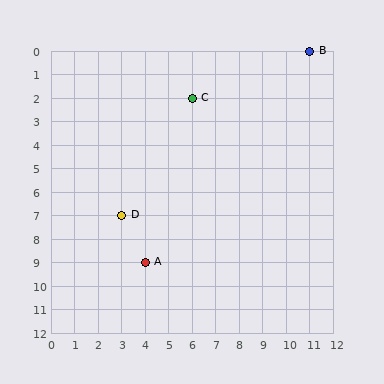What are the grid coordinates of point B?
Point B is at grid coordinates (11, 0).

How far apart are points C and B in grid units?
Points C and B are 5 columns and 2 rows apart (about 5.4 grid units diagonally).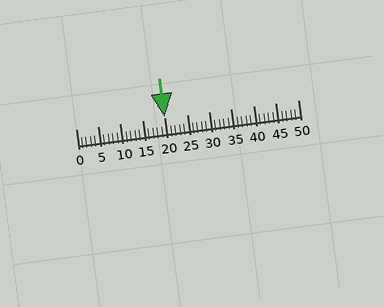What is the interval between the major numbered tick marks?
The major tick marks are spaced 5 units apart.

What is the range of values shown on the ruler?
The ruler shows values from 0 to 50.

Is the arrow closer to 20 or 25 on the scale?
The arrow is closer to 20.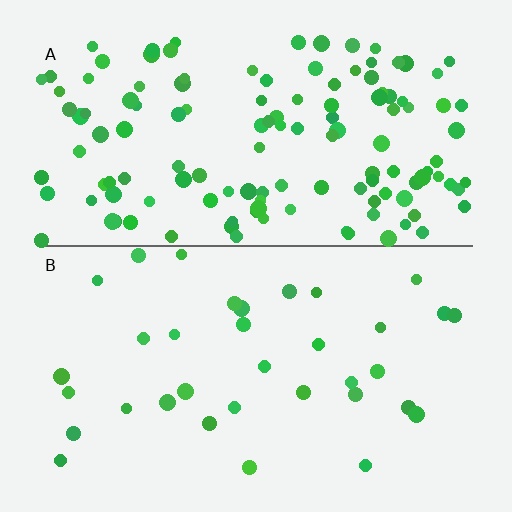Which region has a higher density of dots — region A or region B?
A (the top).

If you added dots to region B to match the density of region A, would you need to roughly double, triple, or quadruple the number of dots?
Approximately quadruple.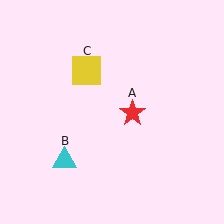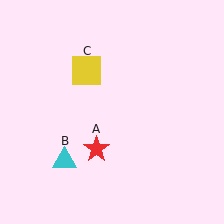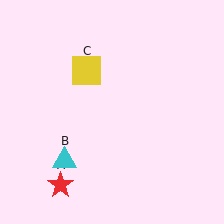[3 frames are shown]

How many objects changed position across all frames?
1 object changed position: red star (object A).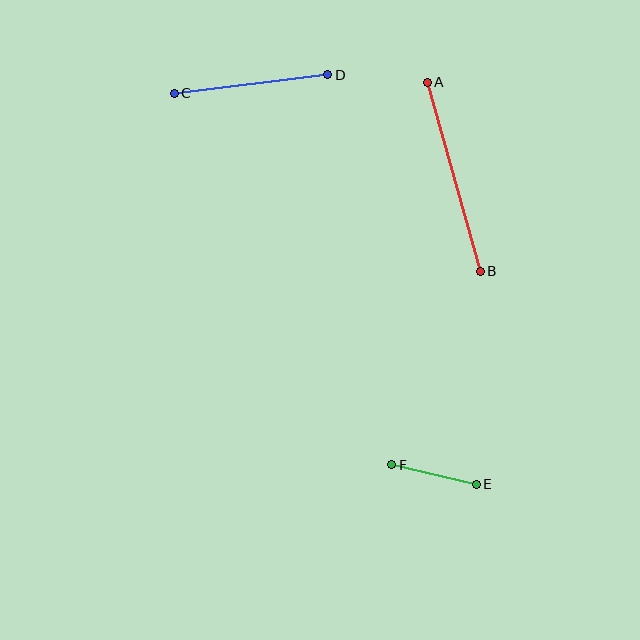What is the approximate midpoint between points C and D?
The midpoint is at approximately (251, 84) pixels.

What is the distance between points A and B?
The distance is approximately 196 pixels.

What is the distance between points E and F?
The distance is approximately 86 pixels.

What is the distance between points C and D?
The distance is approximately 155 pixels.